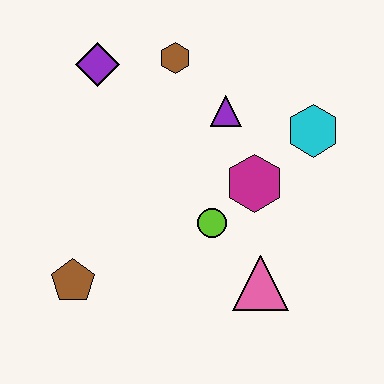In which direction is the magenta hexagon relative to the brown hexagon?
The magenta hexagon is below the brown hexagon.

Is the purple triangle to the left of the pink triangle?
Yes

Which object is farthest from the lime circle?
The purple diamond is farthest from the lime circle.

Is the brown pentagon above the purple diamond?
No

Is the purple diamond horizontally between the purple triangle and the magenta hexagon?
No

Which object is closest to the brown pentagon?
The lime circle is closest to the brown pentagon.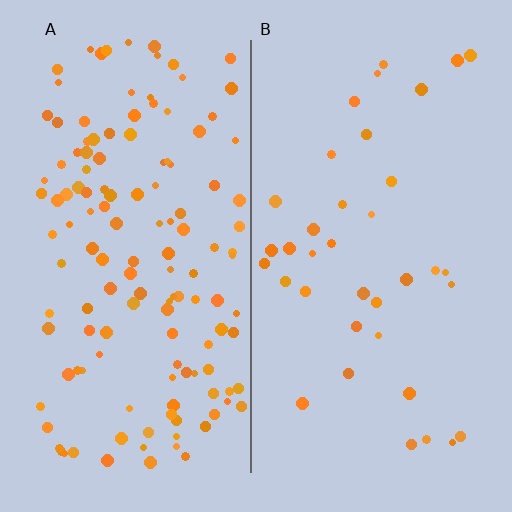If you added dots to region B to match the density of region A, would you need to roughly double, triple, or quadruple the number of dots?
Approximately quadruple.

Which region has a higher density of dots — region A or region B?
A (the left).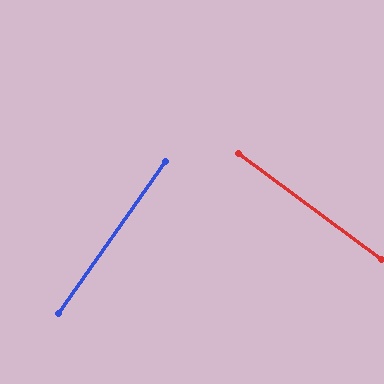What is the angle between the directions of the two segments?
Approximately 89 degrees.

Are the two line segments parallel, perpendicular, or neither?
Perpendicular — they meet at approximately 89°.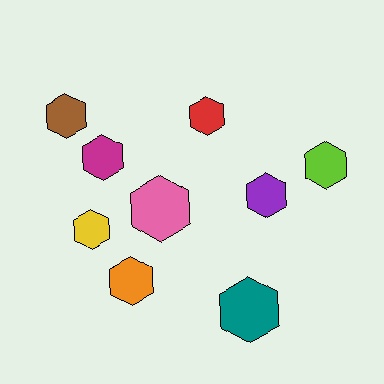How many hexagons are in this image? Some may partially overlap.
There are 9 hexagons.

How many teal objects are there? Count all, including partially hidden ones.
There is 1 teal object.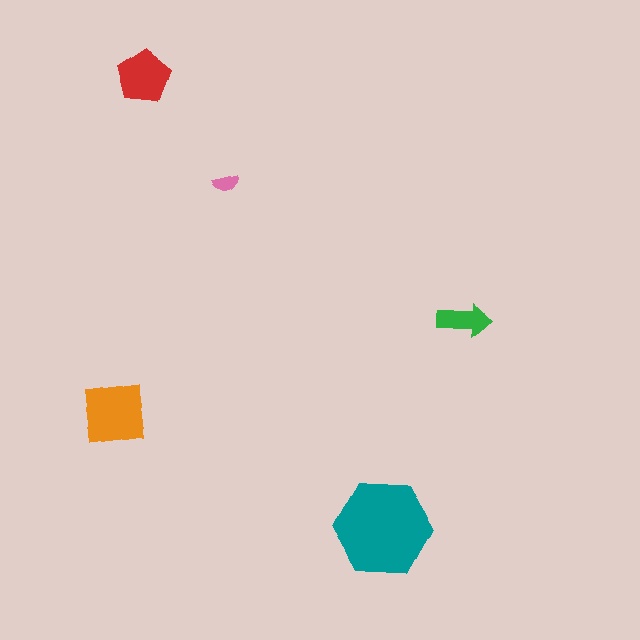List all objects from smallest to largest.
The pink semicircle, the green arrow, the red pentagon, the orange square, the teal hexagon.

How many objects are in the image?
There are 5 objects in the image.